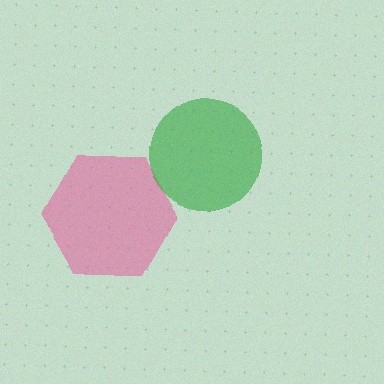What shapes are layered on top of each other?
The layered shapes are: a pink hexagon, a green circle.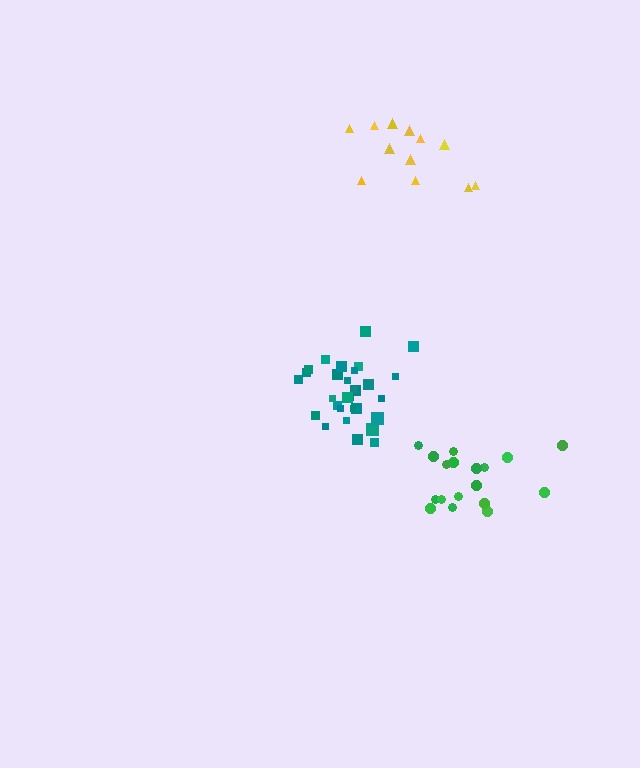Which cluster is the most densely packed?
Teal.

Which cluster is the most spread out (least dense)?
Yellow.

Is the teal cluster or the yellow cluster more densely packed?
Teal.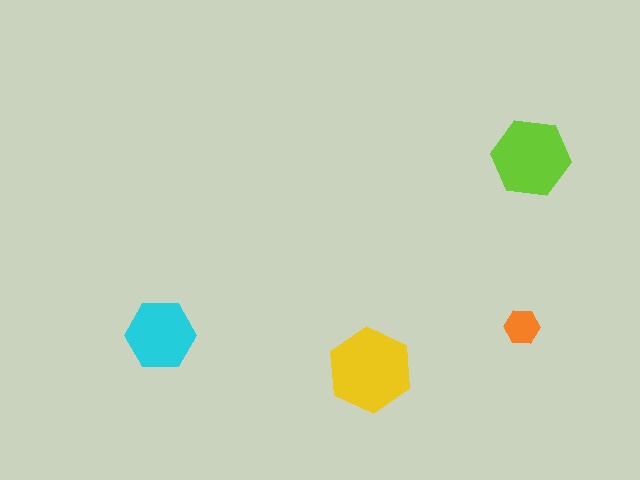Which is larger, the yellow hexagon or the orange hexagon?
The yellow one.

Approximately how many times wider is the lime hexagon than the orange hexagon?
About 2 times wider.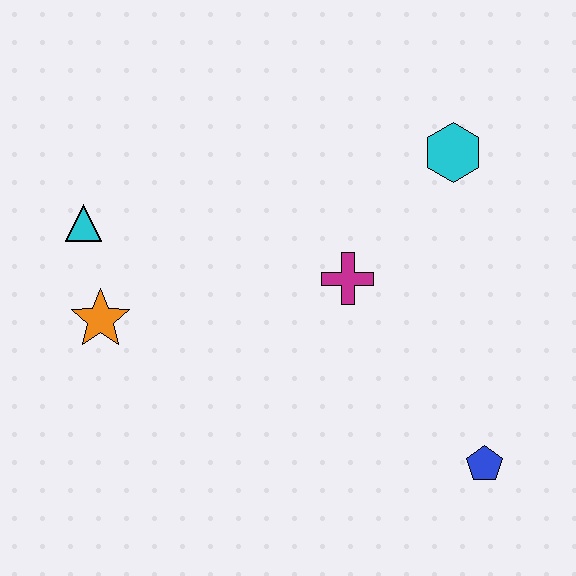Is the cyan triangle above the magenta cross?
Yes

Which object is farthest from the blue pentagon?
The cyan triangle is farthest from the blue pentagon.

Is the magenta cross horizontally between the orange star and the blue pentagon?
Yes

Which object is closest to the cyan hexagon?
The magenta cross is closest to the cyan hexagon.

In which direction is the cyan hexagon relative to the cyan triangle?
The cyan hexagon is to the right of the cyan triangle.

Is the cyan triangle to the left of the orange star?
Yes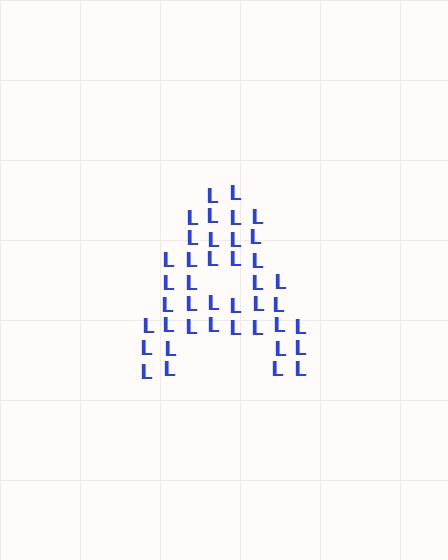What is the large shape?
The large shape is the letter A.